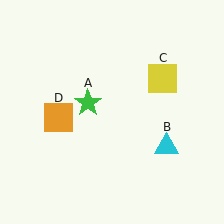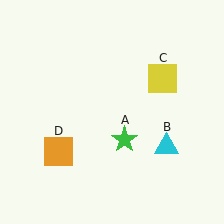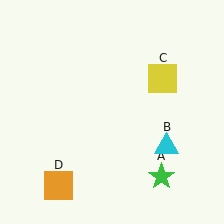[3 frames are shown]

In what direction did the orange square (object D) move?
The orange square (object D) moved down.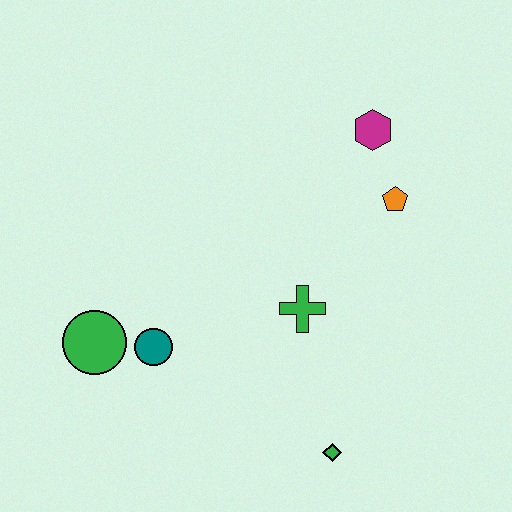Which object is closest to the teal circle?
The green circle is closest to the teal circle.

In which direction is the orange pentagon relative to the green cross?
The orange pentagon is above the green cross.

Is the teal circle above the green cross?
No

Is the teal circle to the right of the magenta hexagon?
No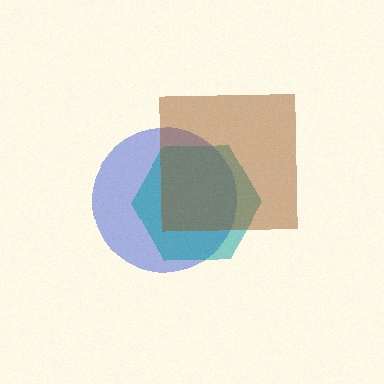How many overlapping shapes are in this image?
There are 3 overlapping shapes in the image.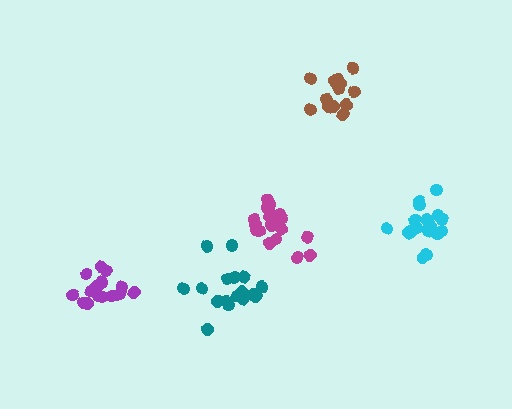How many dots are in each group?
Group 1: 14 dots, Group 2: 19 dots, Group 3: 17 dots, Group 4: 20 dots, Group 5: 16 dots (86 total).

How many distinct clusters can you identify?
There are 5 distinct clusters.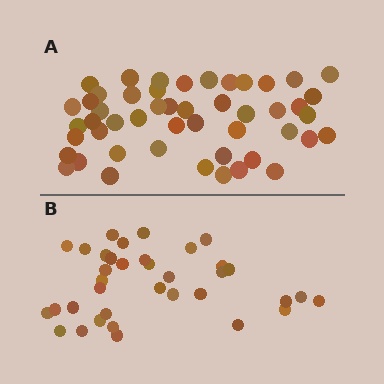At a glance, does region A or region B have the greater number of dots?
Region A (the top region) has more dots.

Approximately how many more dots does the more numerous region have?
Region A has approximately 15 more dots than region B.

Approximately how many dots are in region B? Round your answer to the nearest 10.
About 40 dots. (The exact count is 36, which rounds to 40.)